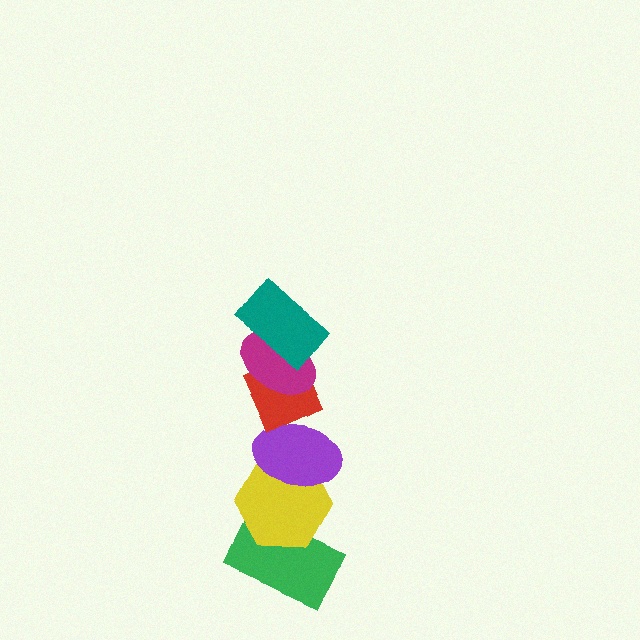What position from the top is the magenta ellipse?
The magenta ellipse is 2nd from the top.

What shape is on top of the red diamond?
The magenta ellipse is on top of the red diamond.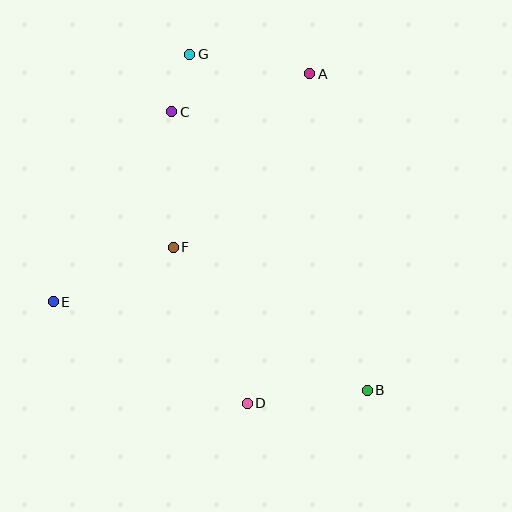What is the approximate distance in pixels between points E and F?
The distance between E and F is approximately 132 pixels.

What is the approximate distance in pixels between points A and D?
The distance between A and D is approximately 335 pixels.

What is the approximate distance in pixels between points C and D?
The distance between C and D is approximately 301 pixels.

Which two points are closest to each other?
Points C and G are closest to each other.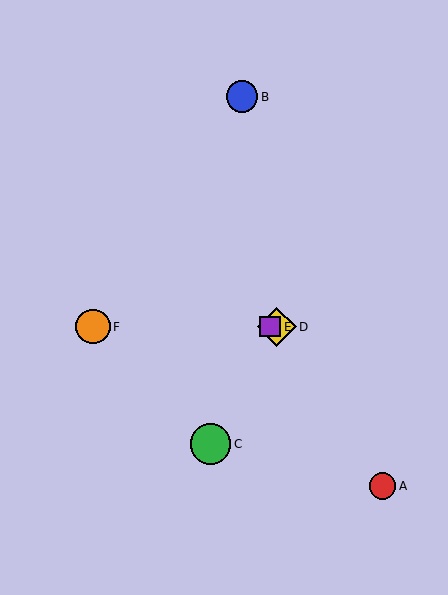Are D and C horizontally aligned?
No, D is at y≈327 and C is at y≈444.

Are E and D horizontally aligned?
Yes, both are at y≈327.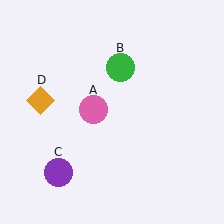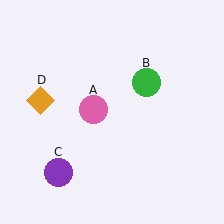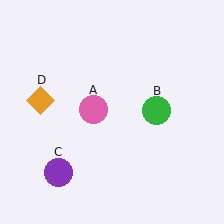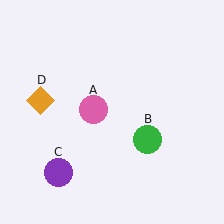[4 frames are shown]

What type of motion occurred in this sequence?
The green circle (object B) rotated clockwise around the center of the scene.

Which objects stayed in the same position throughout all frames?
Pink circle (object A) and purple circle (object C) and orange diamond (object D) remained stationary.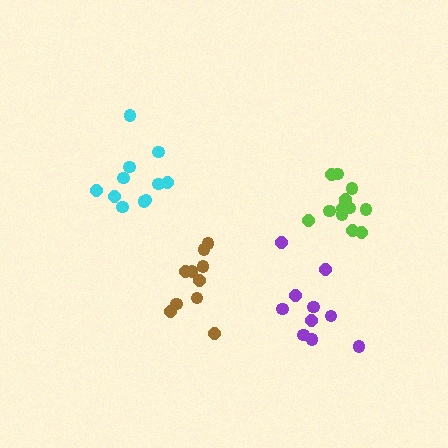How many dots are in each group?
Group 1: 10 dots, Group 2: 11 dots, Group 3: 13 dots, Group 4: 10 dots (44 total).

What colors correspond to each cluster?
The clusters are colored: brown, cyan, lime, purple.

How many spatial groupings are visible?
There are 4 spatial groupings.